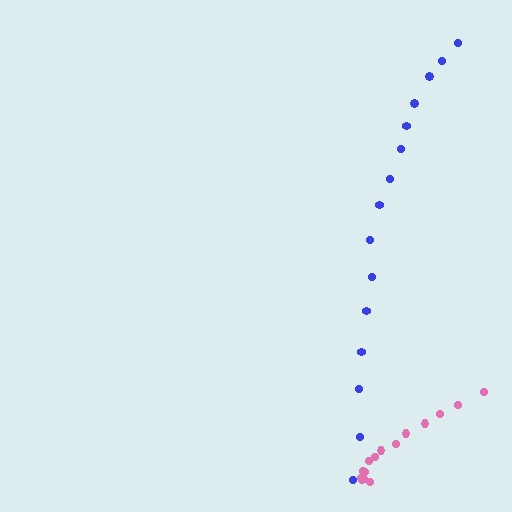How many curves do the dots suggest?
There are 2 distinct paths.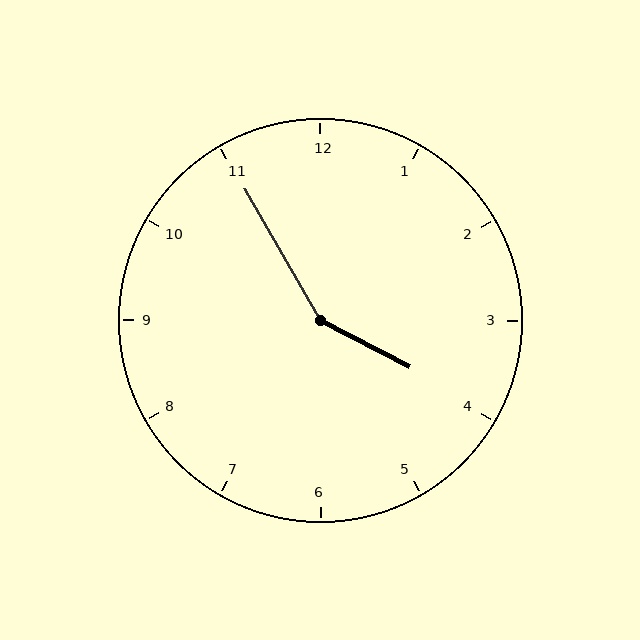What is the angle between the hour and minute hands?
Approximately 148 degrees.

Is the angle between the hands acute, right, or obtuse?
It is obtuse.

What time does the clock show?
3:55.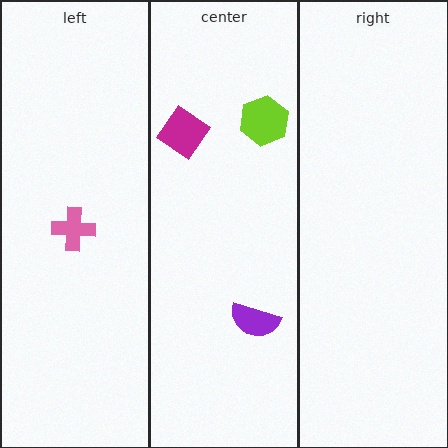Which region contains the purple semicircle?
The center region.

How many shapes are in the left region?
1.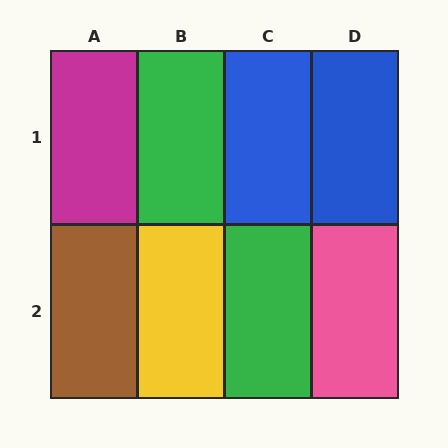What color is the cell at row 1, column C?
Blue.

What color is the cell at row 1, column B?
Green.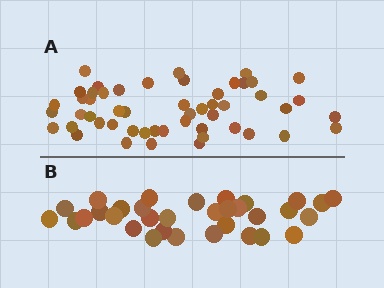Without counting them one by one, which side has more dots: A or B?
Region A (the top region) has more dots.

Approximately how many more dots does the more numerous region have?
Region A has approximately 20 more dots than region B.